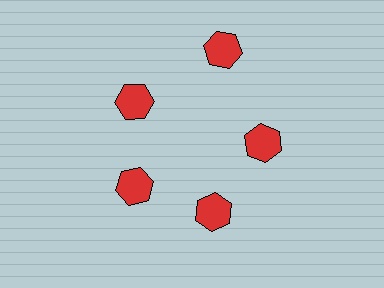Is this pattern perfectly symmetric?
No. The 5 red hexagons are arranged in a ring, but one element near the 1 o'clock position is pushed outward from the center, breaking the 5-fold rotational symmetry.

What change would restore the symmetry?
The symmetry would be restored by moving it inward, back onto the ring so that all 5 hexagons sit at equal angles and equal distance from the center.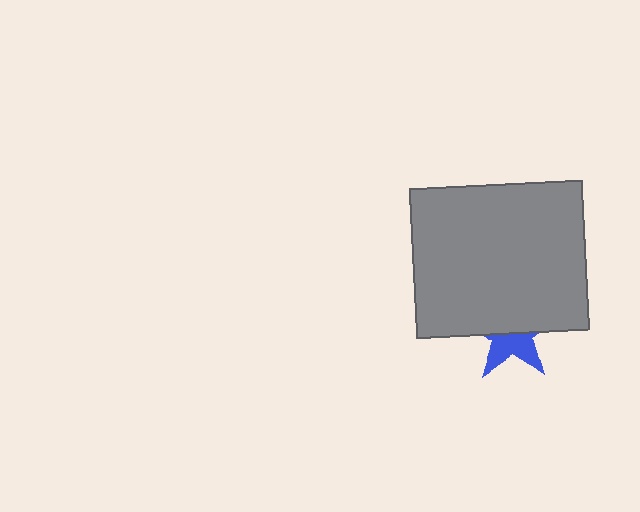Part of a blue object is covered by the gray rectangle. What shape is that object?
It is a star.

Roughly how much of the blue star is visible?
A small part of it is visible (roughly 44%).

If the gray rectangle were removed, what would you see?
You would see the complete blue star.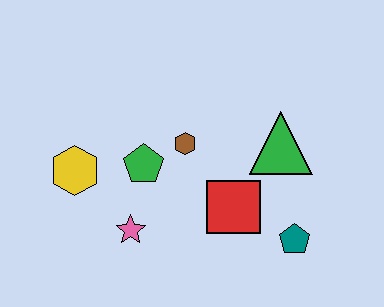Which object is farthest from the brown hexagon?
The teal pentagon is farthest from the brown hexagon.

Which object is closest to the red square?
The teal pentagon is closest to the red square.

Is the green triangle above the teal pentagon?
Yes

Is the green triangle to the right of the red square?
Yes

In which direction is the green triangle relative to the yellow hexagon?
The green triangle is to the right of the yellow hexagon.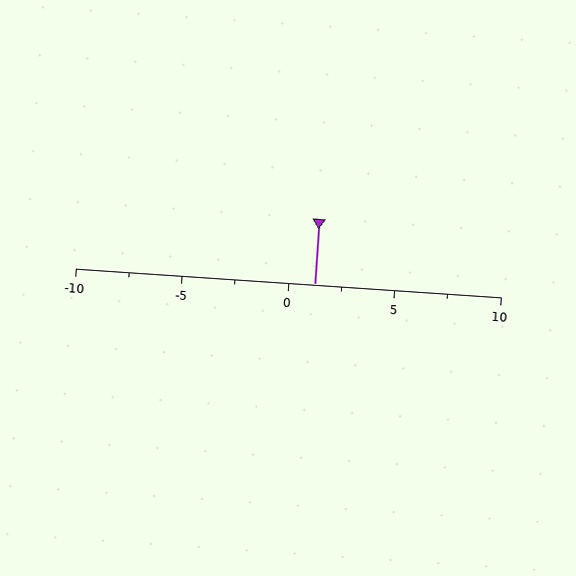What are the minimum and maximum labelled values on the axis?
The axis runs from -10 to 10.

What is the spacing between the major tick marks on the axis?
The major ticks are spaced 5 apart.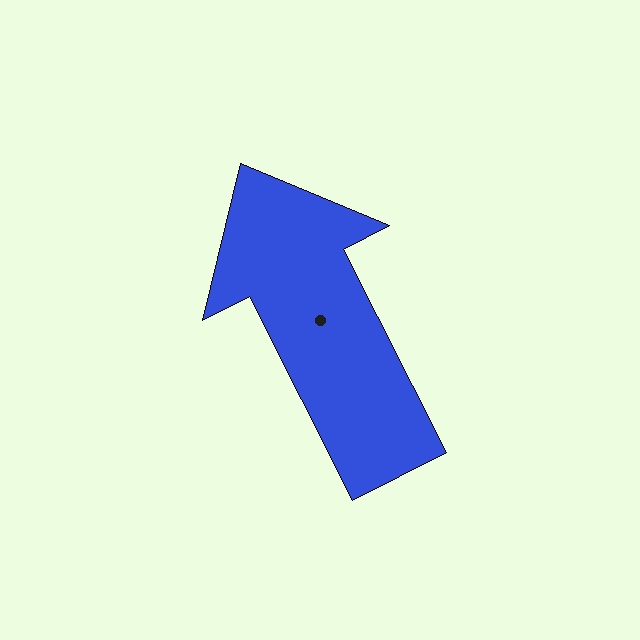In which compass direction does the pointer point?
Northwest.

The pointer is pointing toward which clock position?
Roughly 11 o'clock.